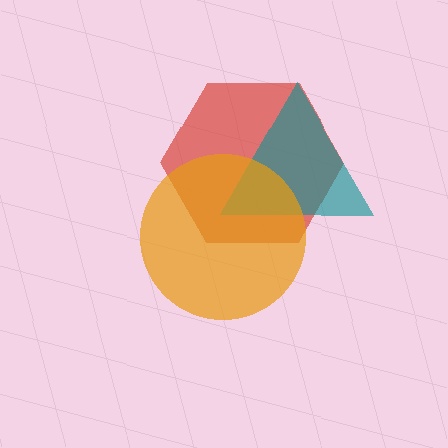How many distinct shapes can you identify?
There are 3 distinct shapes: a red hexagon, a teal triangle, an orange circle.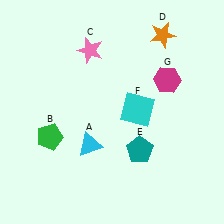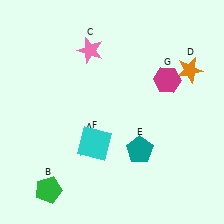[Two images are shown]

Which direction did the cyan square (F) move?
The cyan square (F) moved left.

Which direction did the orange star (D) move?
The orange star (D) moved down.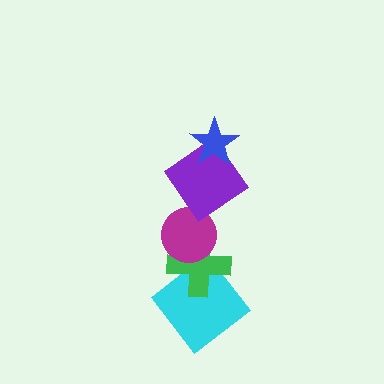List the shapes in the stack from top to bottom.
From top to bottom: the blue star, the purple diamond, the magenta circle, the green cross, the cyan diamond.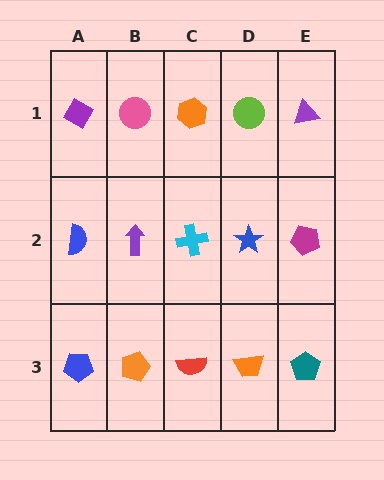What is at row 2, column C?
A cyan cross.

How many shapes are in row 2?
5 shapes.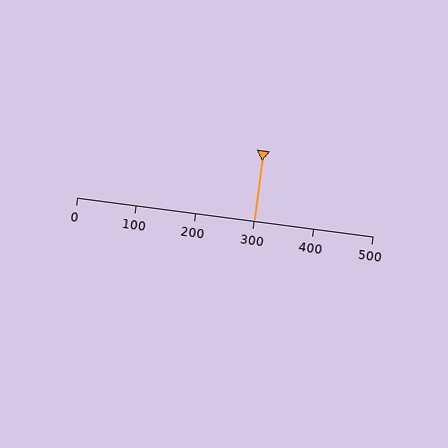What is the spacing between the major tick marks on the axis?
The major ticks are spaced 100 apart.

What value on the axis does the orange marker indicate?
The marker indicates approximately 300.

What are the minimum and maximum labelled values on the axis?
The axis runs from 0 to 500.